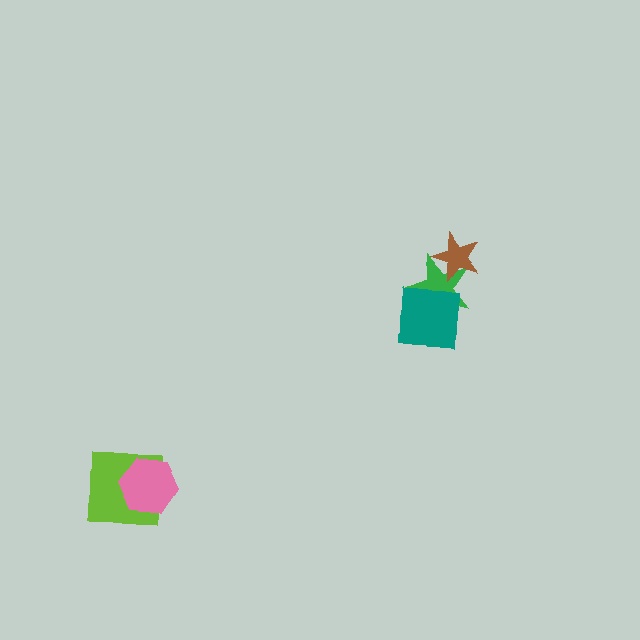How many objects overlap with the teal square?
1 object overlaps with the teal square.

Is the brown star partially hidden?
No, no other shape covers it.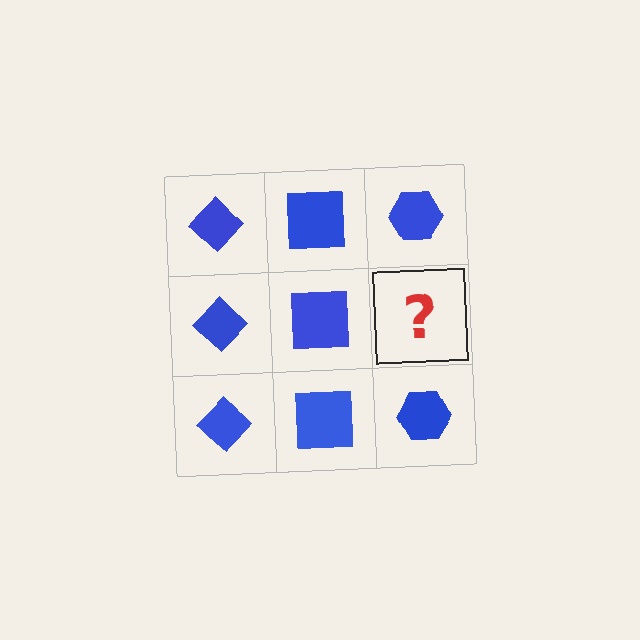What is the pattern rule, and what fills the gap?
The rule is that each column has a consistent shape. The gap should be filled with a blue hexagon.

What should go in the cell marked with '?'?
The missing cell should contain a blue hexagon.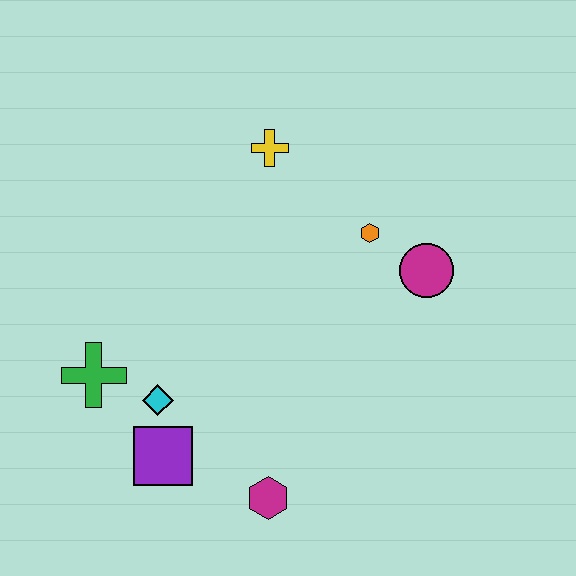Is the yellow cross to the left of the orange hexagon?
Yes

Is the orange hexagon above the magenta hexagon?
Yes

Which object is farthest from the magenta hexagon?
The yellow cross is farthest from the magenta hexagon.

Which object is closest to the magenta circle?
The orange hexagon is closest to the magenta circle.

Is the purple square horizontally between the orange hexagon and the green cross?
Yes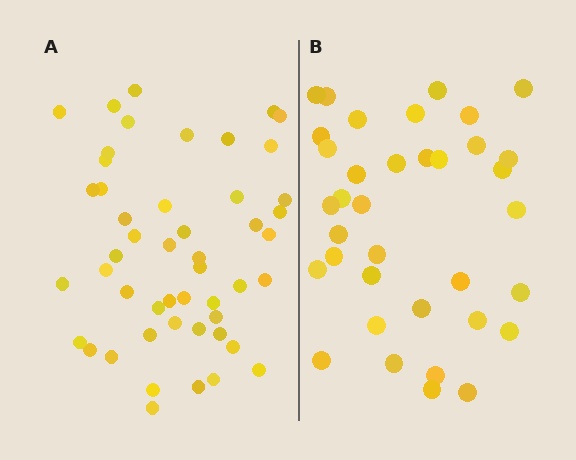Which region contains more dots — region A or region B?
Region A (the left region) has more dots.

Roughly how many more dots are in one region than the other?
Region A has approximately 15 more dots than region B.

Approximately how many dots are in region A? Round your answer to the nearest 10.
About 50 dots. (The exact count is 49, which rounds to 50.)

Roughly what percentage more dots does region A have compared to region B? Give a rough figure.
About 35% more.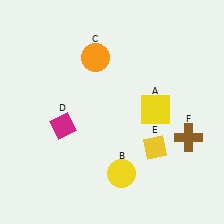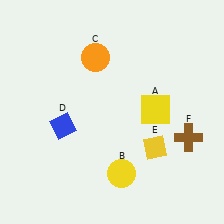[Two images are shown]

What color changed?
The diamond (D) changed from magenta in Image 1 to blue in Image 2.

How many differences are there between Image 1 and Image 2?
There is 1 difference between the two images.